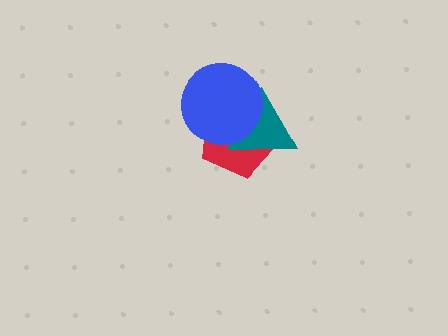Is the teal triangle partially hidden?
Yes, it is partially covered by another shape.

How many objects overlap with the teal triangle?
2 objects overlap with the teal triangle.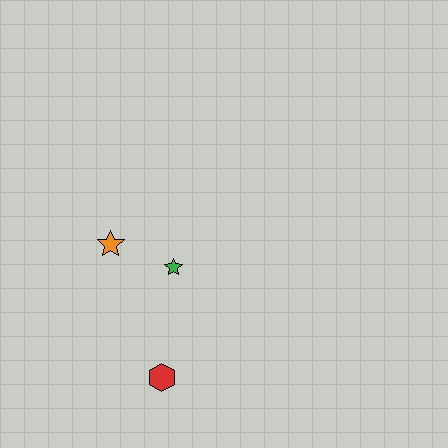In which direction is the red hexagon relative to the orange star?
The red hexagon is below the orange star.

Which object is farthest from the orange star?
The red hexagon is farthest from the orange star.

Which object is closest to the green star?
The orange star is closest to the green star.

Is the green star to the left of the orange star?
No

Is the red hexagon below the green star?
Yes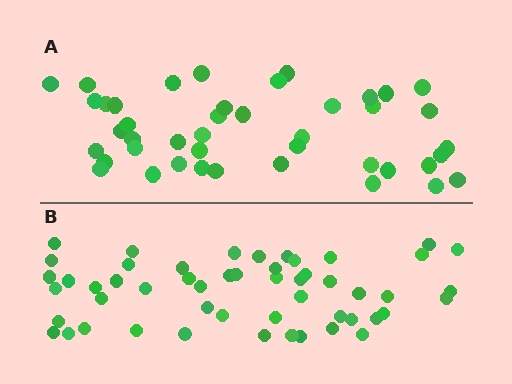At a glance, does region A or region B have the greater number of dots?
Region B (the bottom region) has more dots.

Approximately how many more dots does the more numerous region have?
Region B has roughly 8 or so more dots than region A.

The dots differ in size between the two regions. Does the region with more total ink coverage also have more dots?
No. Region A has more total ink coverage because its dots are larger, but region B actually contains more individual dots. Total area can be misleading — the number of items is what matters here.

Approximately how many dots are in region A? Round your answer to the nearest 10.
About 40 dots. (The exact count is 43, which rounds to 40.)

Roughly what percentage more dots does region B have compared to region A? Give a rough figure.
About 20% more.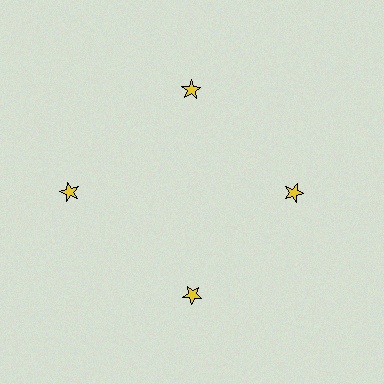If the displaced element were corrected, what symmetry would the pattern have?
It would have 4-fold rotational symmetry — the pattern would map onto itself every 90 degrees.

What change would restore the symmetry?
The symmetry would be restored by moving it inward, back onto the ring so that all 4 stars sit at equal angles and equal distance from the center.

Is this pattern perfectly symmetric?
No. The 4 yellow stars are arranged in a ring, but one element near the 9 o'clock position is pushed outward from the center, breaking the 4-fold rotational symmetry.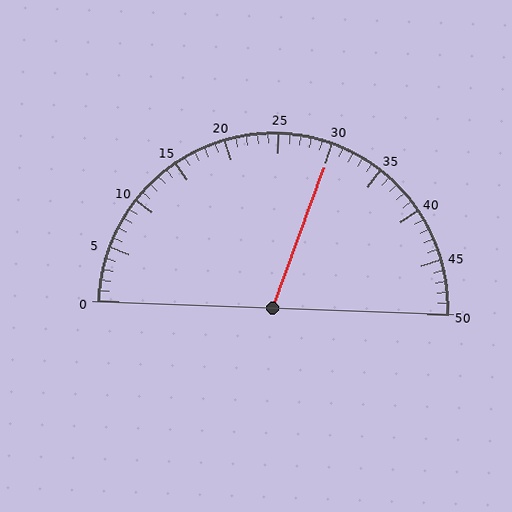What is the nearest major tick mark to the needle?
The nearest major tick mark is 30.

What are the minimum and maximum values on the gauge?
The gauge ranges from 0 to 50.